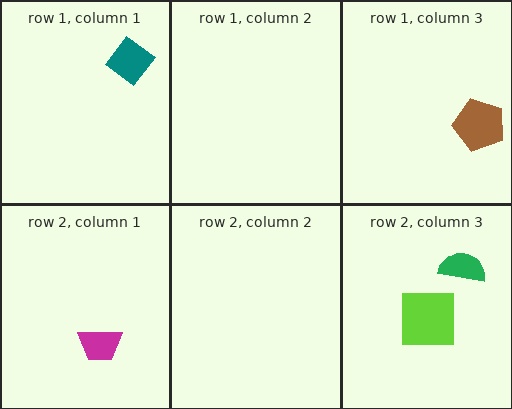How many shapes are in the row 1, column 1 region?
1.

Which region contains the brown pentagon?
The row 1, column 3 region.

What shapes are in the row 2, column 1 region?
The magenta trapezoid.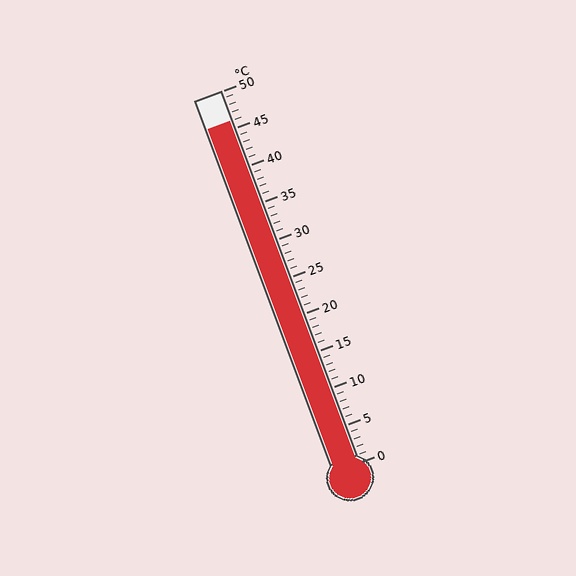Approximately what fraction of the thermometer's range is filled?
The thermometer is filled to approximately 90% of its range.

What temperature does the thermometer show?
The thermometer shows approximately 46°C.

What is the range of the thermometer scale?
The thermometer scale ranges from 0°C to 50°C.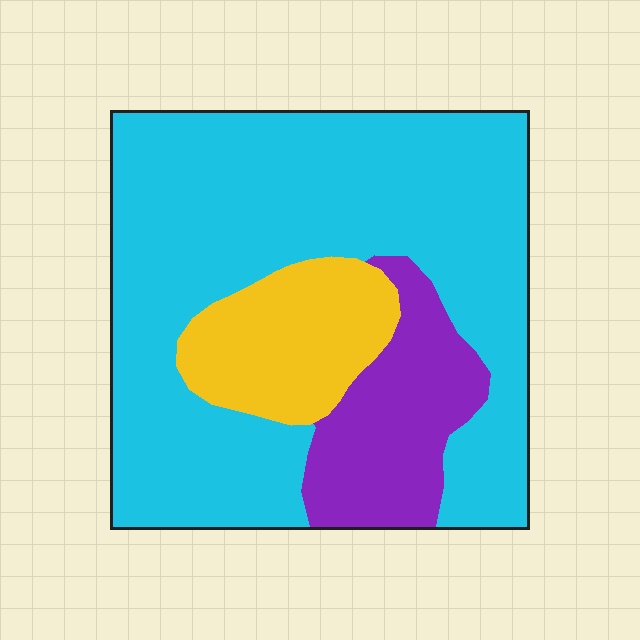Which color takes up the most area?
Cyan, at roughly 70%.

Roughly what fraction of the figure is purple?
Purple takes up less than a sixth of the figure.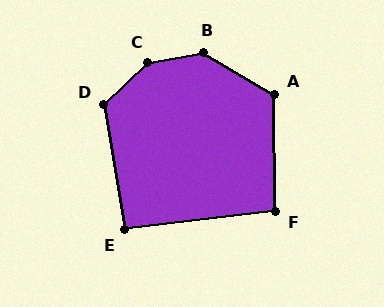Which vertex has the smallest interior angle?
E, at approximately 93 degrees.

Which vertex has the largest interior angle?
C, at approximately 146 degrees.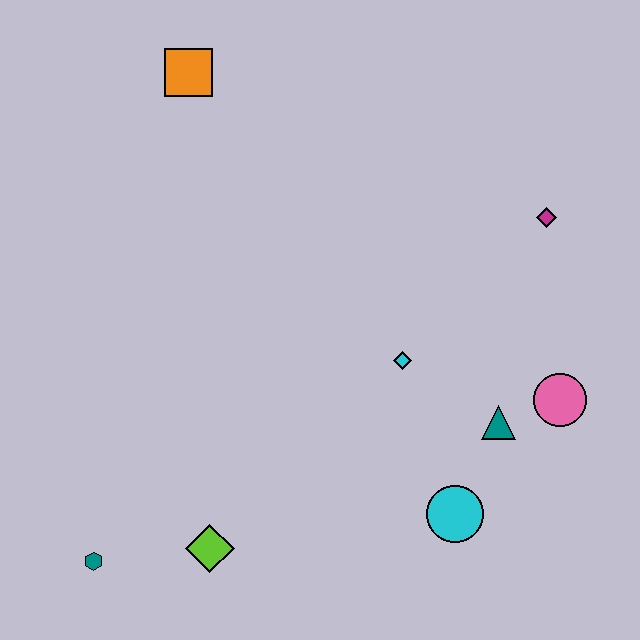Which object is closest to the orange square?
The cyan diamond is closest to the orange square.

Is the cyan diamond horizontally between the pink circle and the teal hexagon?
Yes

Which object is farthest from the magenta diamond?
The teal hexagon is farthest from the magenta diamond.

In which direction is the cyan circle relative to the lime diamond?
The cyan circle is to the right of the lime diamond.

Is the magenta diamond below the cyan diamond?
No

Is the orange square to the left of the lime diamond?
Yes